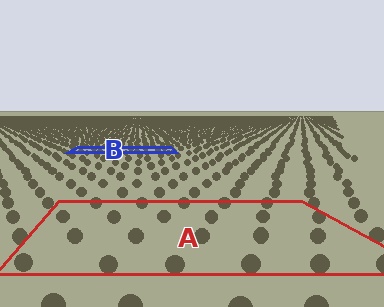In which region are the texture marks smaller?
The texture marks are smaller in region B, because it is farther away.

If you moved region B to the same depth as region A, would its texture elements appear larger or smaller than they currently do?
They would appear larger. At a closer depth, the same texture elements are projected at a bigger on-screen size.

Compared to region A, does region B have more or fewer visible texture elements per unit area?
Region B has more texture elements per unit area — they are packed more densely because it is farther away.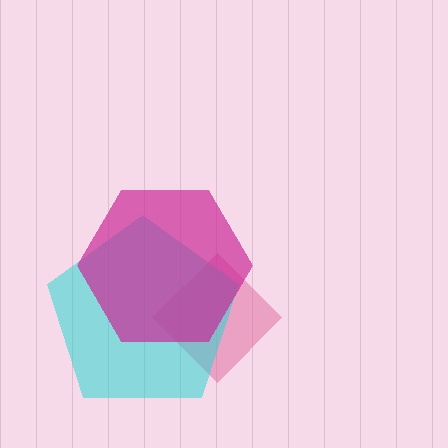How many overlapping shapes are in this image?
There are 3 overlapping shapes in the image.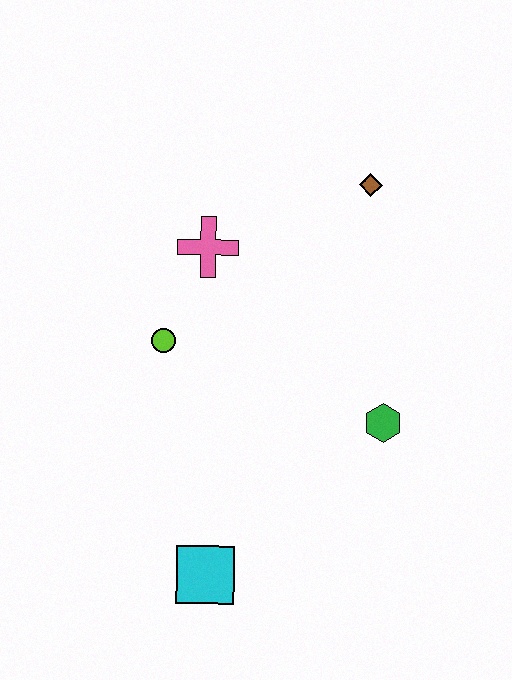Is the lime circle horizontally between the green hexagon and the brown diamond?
No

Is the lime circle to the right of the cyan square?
No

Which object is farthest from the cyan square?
The brown diamond is farthest from the cyan square.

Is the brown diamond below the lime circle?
No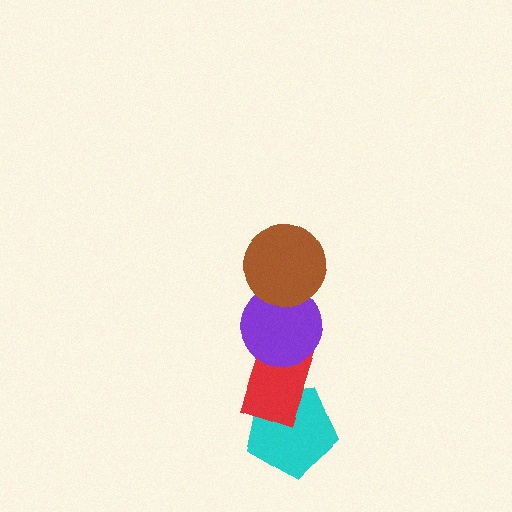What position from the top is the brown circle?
The brown circle is 1st from the top.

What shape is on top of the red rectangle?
The purple circle is on top of the red rectangle.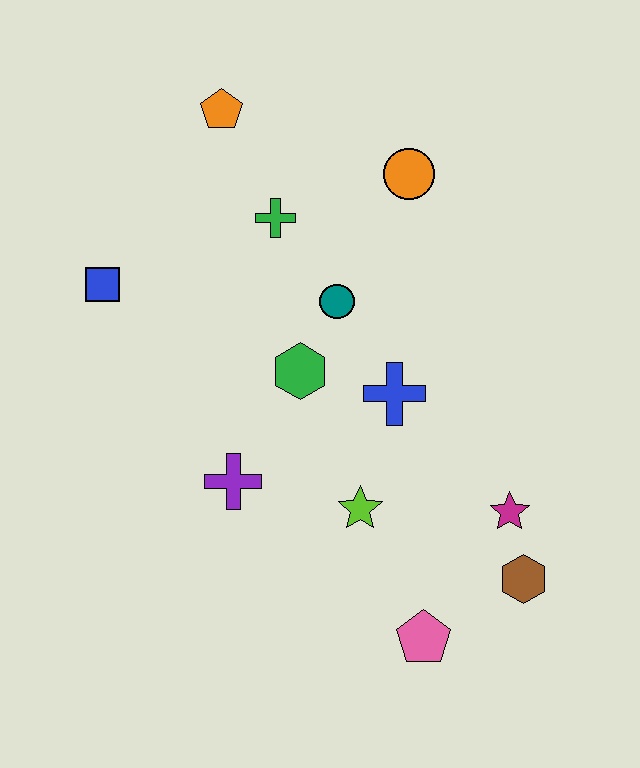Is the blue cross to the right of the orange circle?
No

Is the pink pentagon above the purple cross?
No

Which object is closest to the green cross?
The teal circle is closest to the green cross.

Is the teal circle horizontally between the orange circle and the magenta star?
No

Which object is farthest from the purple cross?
The orange pentagon is farthest from the purple cross.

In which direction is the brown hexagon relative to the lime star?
The brown hexagon is to the right of the lime star.